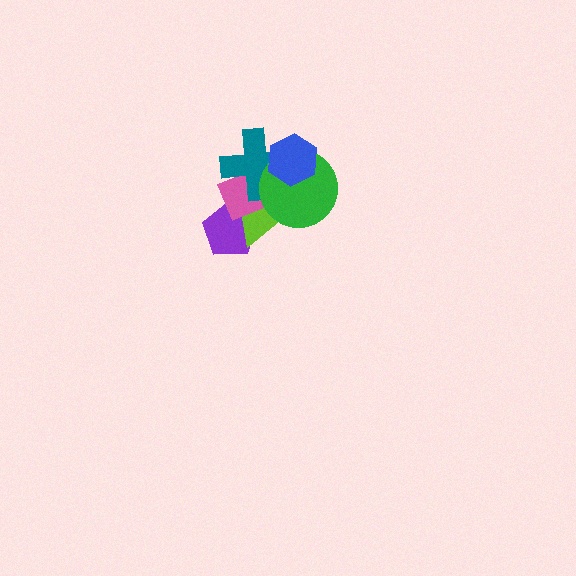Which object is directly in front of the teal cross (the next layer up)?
The green circle is directly in front of the teal cross.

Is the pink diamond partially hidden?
Yes, it is partially covered by another shape.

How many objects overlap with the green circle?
4 objects overlap with the green circle.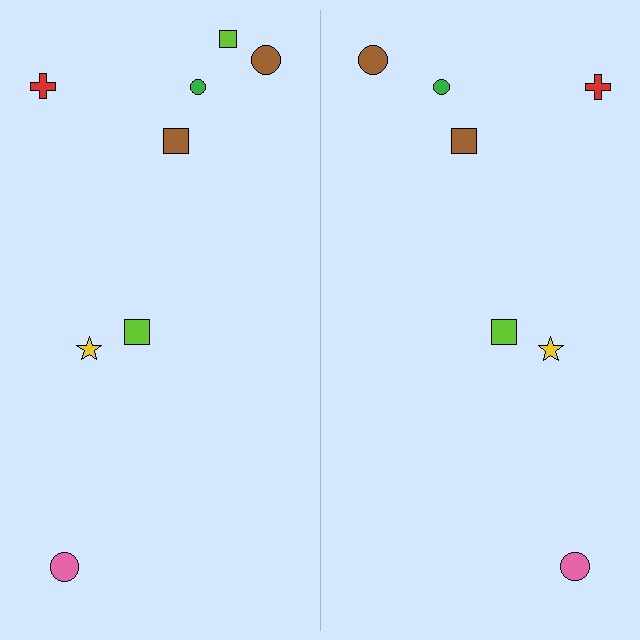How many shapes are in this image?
There are 15 shapes in this image.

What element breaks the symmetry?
A lime square is missing from the right side.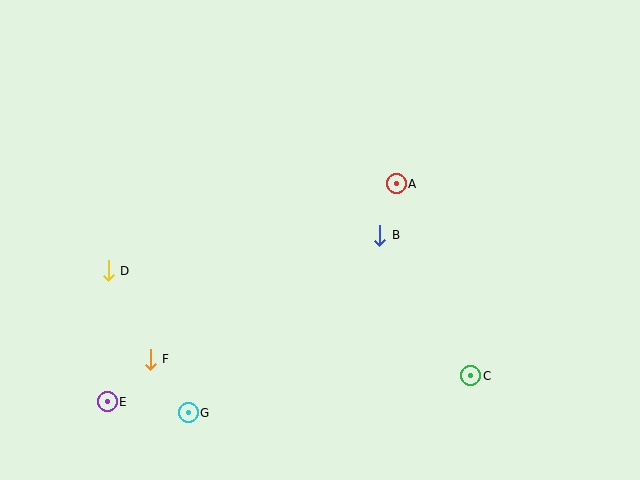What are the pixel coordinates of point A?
Point A is at (396, 184).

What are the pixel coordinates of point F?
Point F is at (150, 359).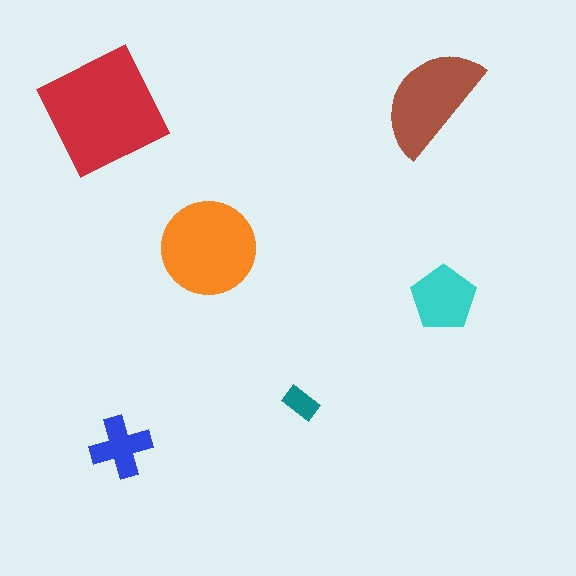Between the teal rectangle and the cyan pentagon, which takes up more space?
The cyan pentagon.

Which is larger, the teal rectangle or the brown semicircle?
The brown semicircle.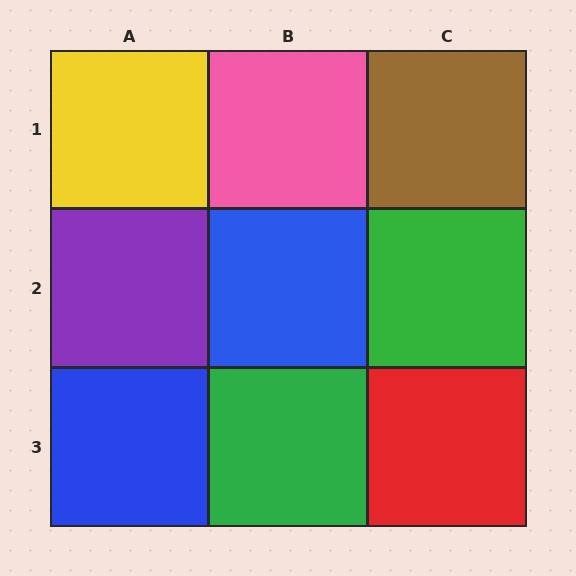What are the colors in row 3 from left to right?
Blue, green, red.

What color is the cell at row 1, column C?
Brown.